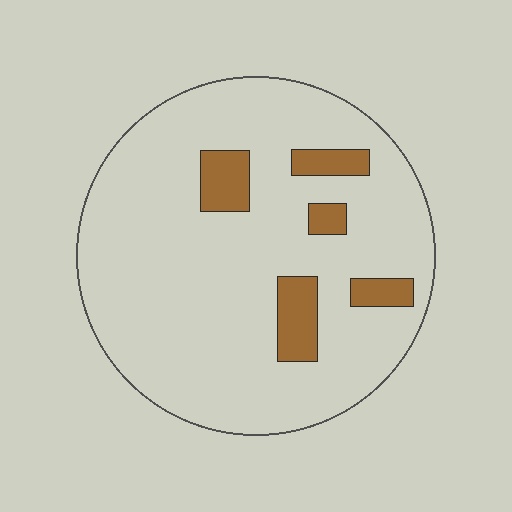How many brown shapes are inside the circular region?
5.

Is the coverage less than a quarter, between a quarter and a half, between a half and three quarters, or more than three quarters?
Less than a quarter.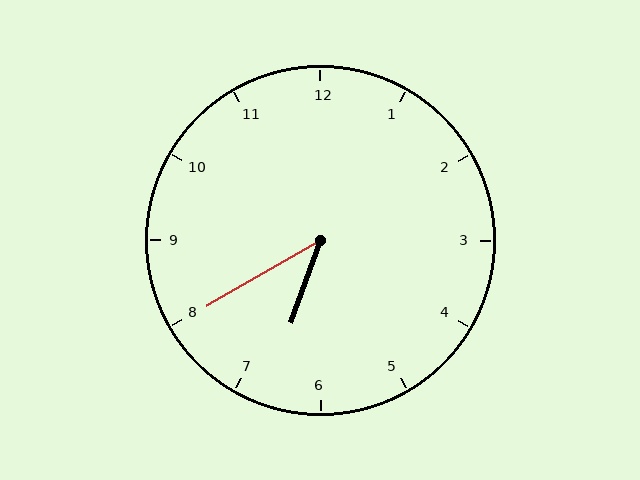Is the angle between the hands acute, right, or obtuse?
It is acute.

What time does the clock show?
6:40.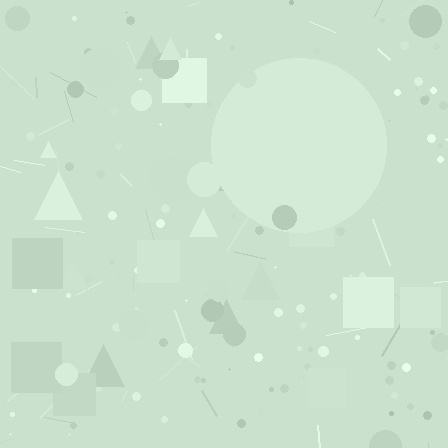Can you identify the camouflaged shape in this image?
The camouflaged shape is a circle.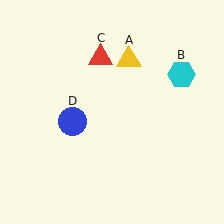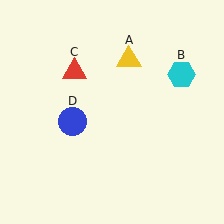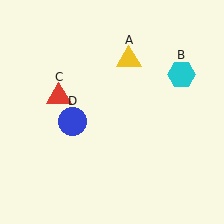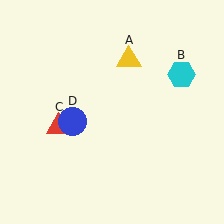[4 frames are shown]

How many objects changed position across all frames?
1 object changed position: red triangle (object C).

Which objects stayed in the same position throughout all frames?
Yellow triangle (object A) and cyan hexagon (object B) and blue circle (object D) remained stationary.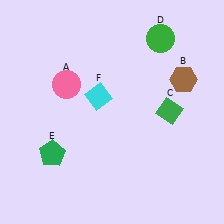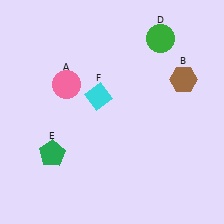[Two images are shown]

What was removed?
The green diamond (C) was removed in Image 2.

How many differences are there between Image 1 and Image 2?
There is 1 difference between the two images.